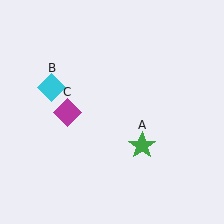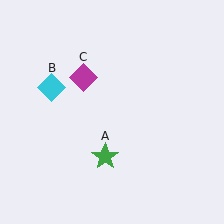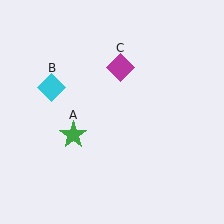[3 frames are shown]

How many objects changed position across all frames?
2 objects changed position: green star (object A), magenta diamond (object C).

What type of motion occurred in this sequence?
The green star (object A), magenta diamond (object C) rotated clockwise around the center of the scene.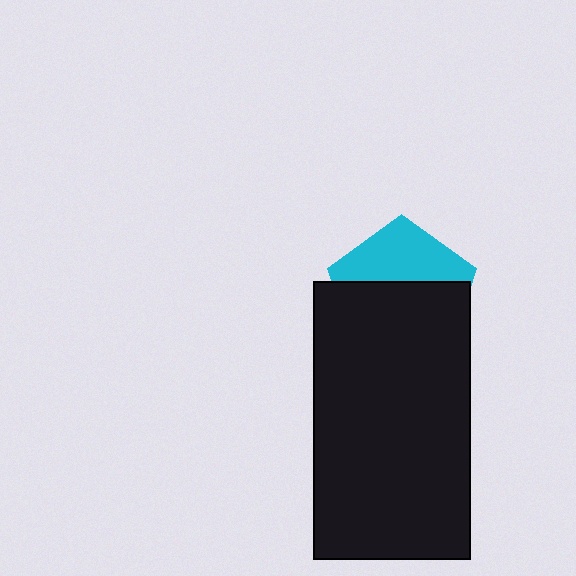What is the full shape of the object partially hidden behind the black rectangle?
The partially hidden object is a cyan pentagon.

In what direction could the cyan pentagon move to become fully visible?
The cyan pentagon could move up. That would shift it out from behind the black rectangle entirely.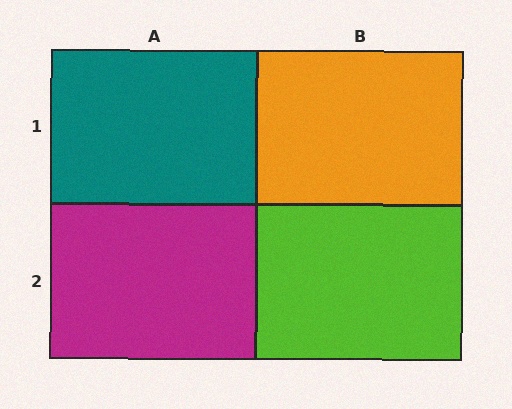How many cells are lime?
1 cell is lime.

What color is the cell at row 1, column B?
Orange.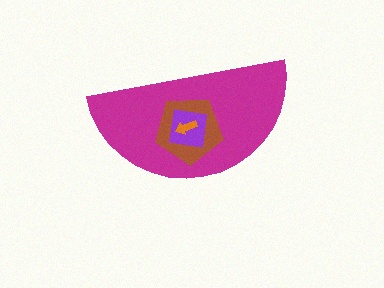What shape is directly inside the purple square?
The orange arrow.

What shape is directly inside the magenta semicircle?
The brown pentagon.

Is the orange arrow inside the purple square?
Yes.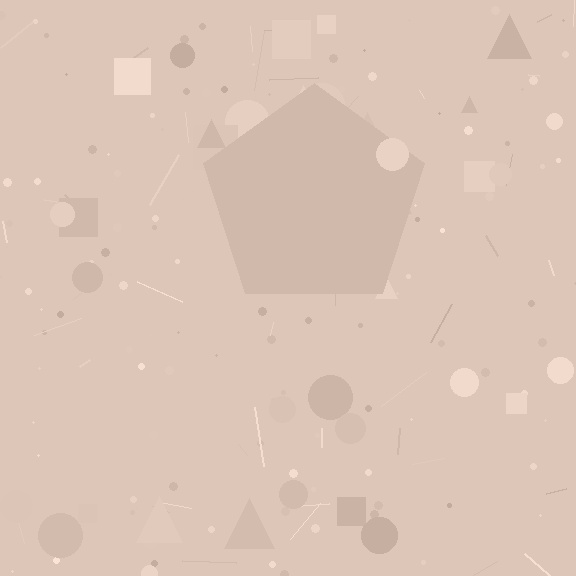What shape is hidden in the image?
A pentagon is hidden in the image.